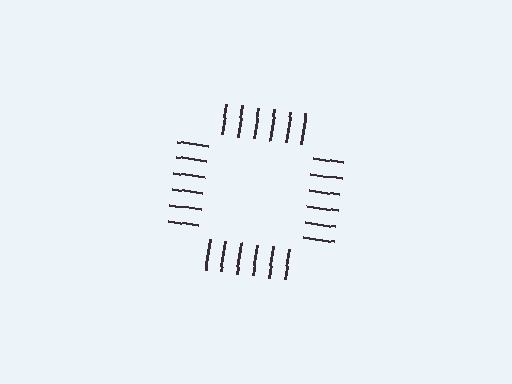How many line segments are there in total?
24 — 6 along each of the 4 edges.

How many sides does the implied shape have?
4 sides — the line-ends trace a square.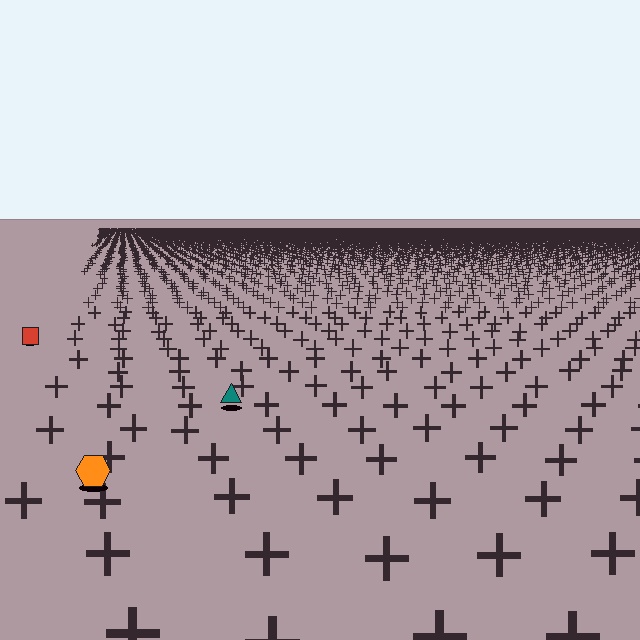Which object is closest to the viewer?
The orange hexagon is closest. The texture marks near it are larger and more spread out.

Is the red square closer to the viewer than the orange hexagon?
No. The orange hexagon is closer — you can tell from the texture gradient: the ground texture is coarser near it.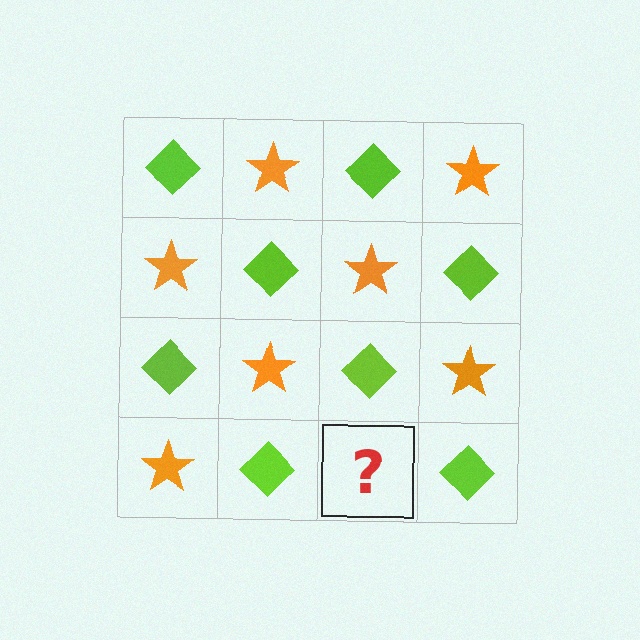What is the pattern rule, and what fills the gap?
The rule is that it alternates lime diamond and orange star in a checkerboard pattern. The gap should be filled with an orange star.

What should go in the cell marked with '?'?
The missing cell should contain an orange star.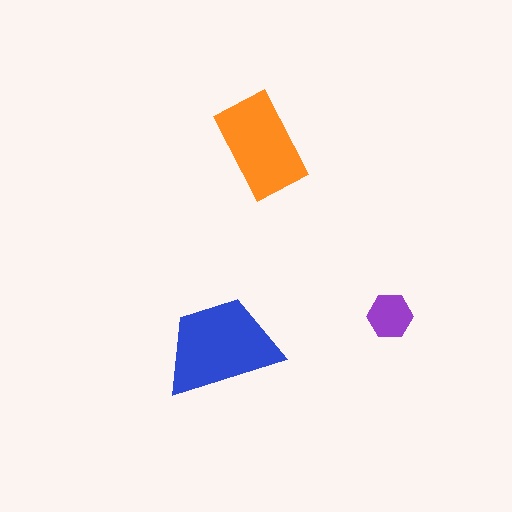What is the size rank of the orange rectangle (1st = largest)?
2nd.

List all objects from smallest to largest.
The purple hexagon, the orange rectangle, the blue trapezoid.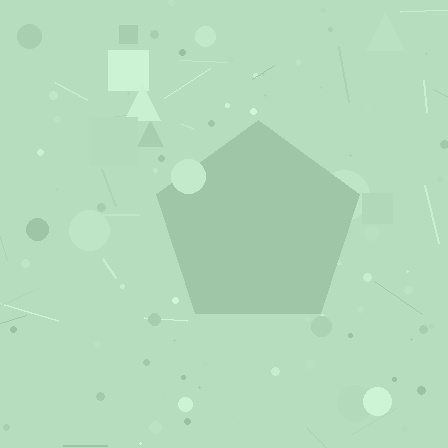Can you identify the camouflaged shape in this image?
The camouflaged shape is a pentagon.